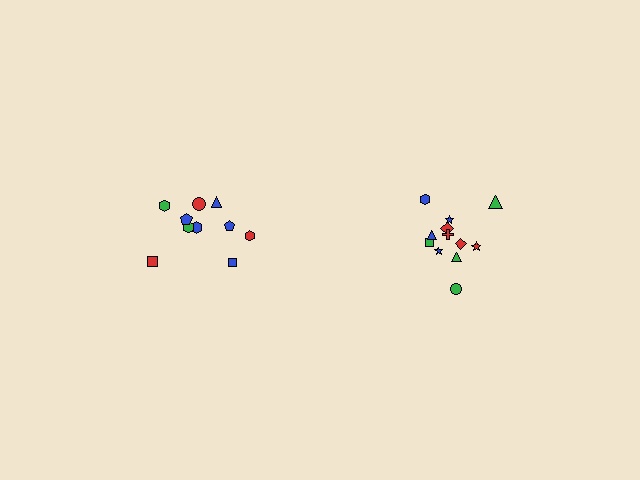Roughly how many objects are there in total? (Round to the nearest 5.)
Roughly 20 objects in total.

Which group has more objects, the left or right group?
The right group.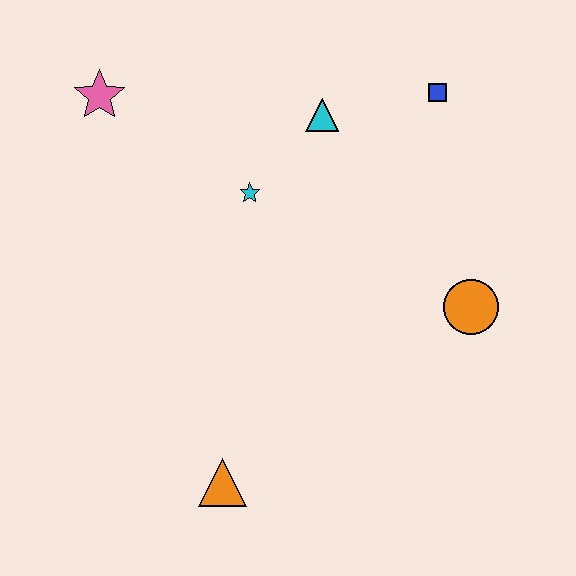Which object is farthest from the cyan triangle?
The orange triangle is farthest from the cyan triangle.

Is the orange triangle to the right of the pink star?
Yes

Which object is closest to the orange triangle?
The cyan star is closest to the orange triangle.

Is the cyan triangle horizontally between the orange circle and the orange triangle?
Yes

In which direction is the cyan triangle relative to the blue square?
The cyan triangle is to the left of the blue square.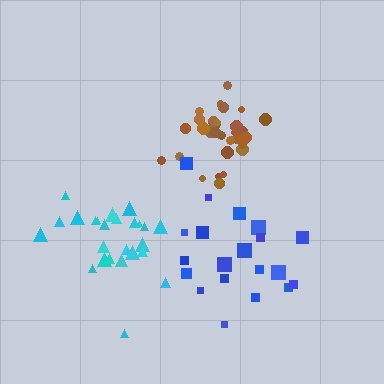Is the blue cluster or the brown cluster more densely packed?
Brown.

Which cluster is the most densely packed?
Brown.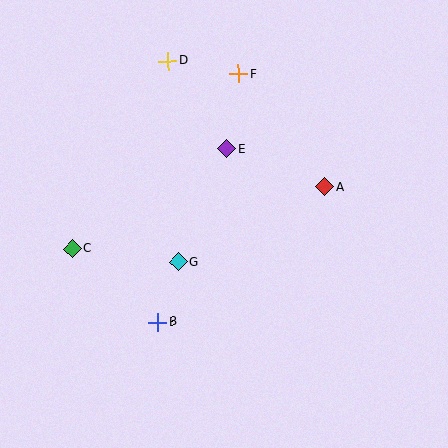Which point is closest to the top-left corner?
Point D is closest to the top-left corner.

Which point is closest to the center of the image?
Point G at (178, 262) is closest to the center.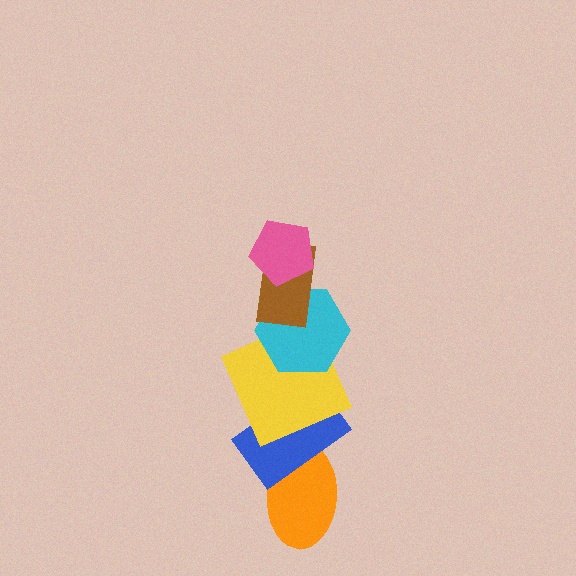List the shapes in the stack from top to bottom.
From top to bottom: the pink pentagon, the brown rectangle, the cyan hexagon, the yellow square, the blue rectangle, the orange ellipse.